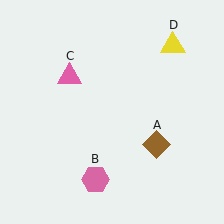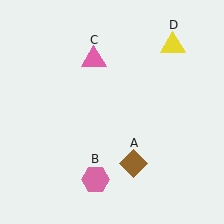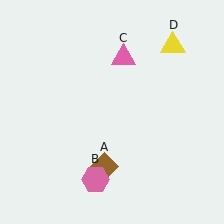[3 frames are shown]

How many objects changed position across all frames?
2 objects changed position: brown diamond (object A), pink triangle (object C).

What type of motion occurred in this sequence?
The brown diamond (object A), pink triangle (object C) rotated clockwise around the center of the scene.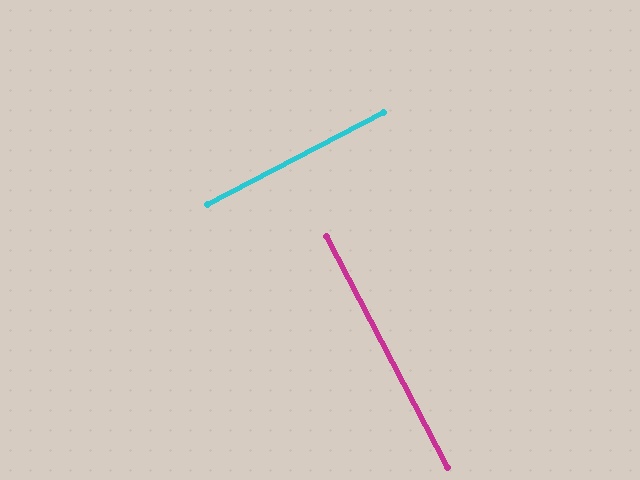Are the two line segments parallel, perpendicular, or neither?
Perpendicular — they meet at approximately 90°.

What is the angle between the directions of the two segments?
Approximately 90 degrees.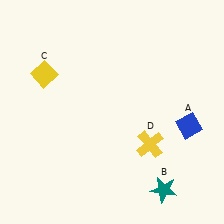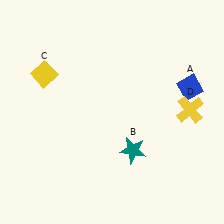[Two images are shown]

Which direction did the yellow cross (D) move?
The yellow cross (D) moved right.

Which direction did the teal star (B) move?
The teal star (B) moved up.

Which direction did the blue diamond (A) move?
The blue diamond (A) moved up.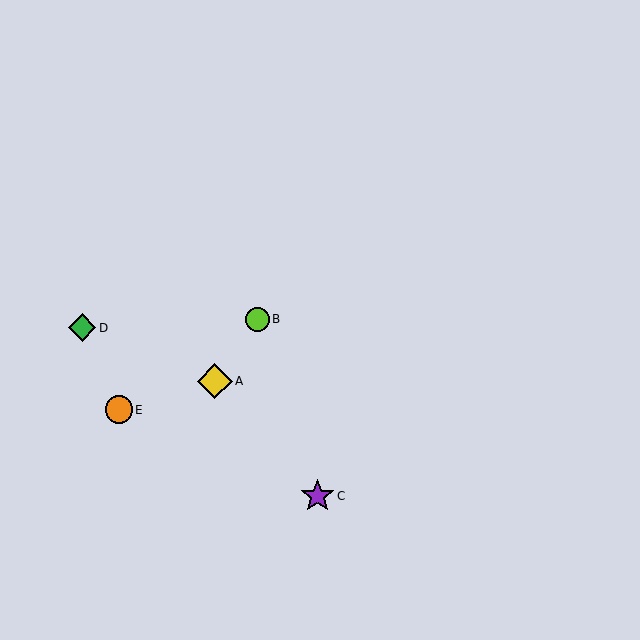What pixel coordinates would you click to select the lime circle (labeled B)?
Click at (257, 319) to select the lime circle B.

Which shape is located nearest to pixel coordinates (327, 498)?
The purple star (labeled C) at (318, 496) is nearest to that location.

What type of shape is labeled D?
Shape D is a green diamond.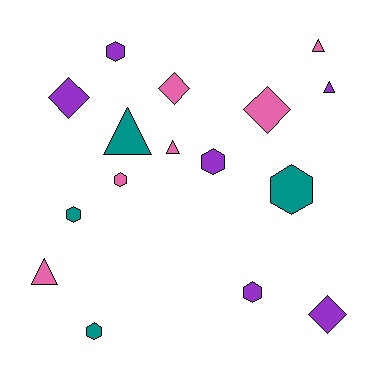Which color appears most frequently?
Purple, with 6 objects.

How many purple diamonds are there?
There are 2 purple diamonds.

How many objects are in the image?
There are 16 objects.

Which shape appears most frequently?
Hexagon, with 7 objects.